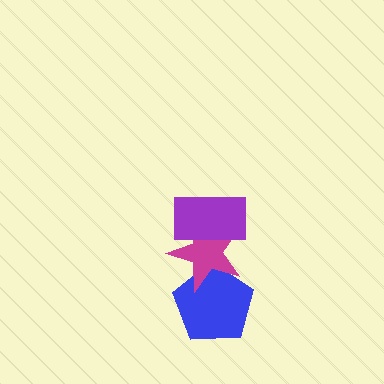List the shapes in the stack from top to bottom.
From top to bottom: the purple rectangle, the magenta star, the blue pentagon.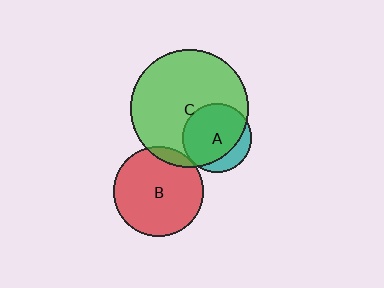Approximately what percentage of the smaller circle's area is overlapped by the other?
Approximately 80%.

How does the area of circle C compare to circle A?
Approximately 2.9 times.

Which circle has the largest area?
Circle C (green).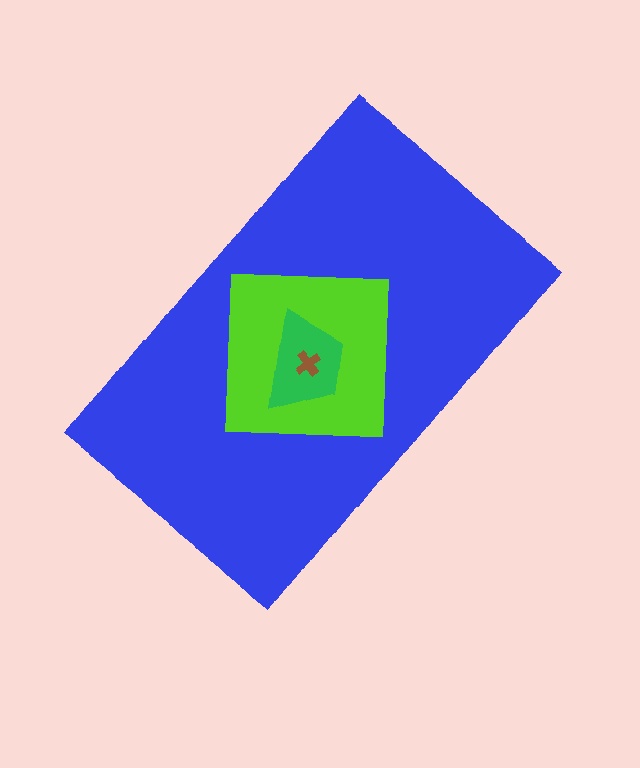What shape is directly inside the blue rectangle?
The lime square.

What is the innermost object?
The brown cross.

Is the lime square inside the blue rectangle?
Yes.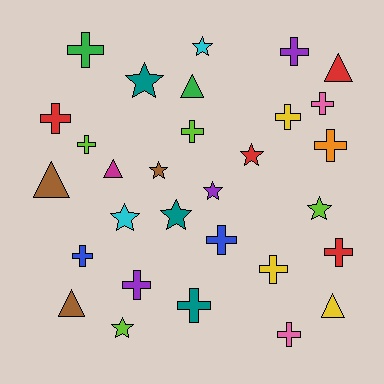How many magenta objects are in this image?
There is 1 magenta object.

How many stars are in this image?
There are 9 stars.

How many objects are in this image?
There are 30 objects.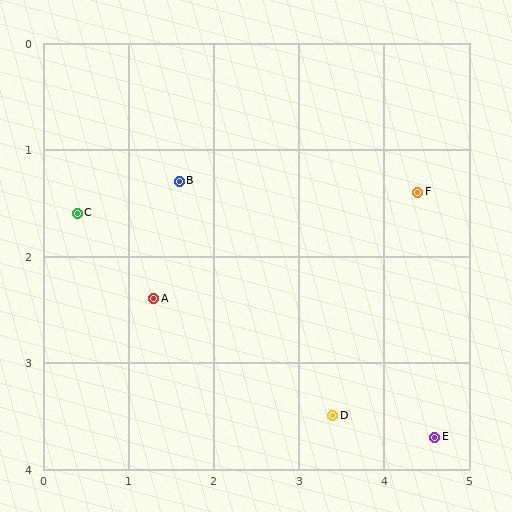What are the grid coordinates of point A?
Point A is at approximately (1.3, 2.4).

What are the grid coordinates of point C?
Point C is at approximately (0.4, 1.6).